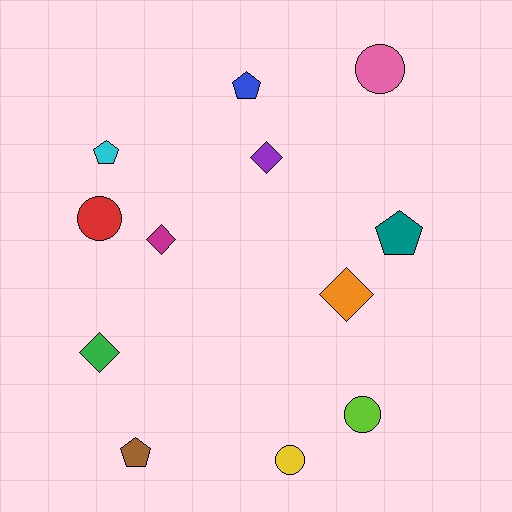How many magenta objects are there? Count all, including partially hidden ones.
There is 1 magenta object.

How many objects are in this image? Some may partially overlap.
There are 12 objects.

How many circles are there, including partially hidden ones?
There are 4 circles.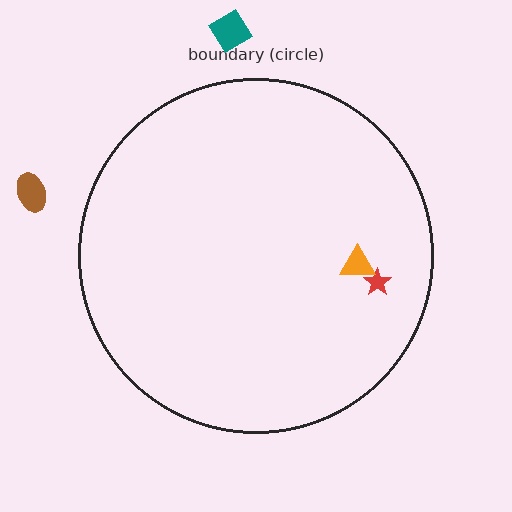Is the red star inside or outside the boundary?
Inside.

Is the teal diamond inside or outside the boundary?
Outside.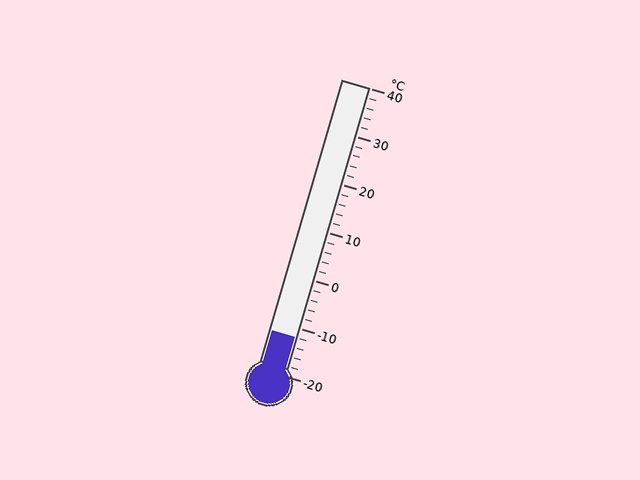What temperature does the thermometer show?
The thermometer shows approximately -12°C.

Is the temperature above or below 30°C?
The temperature is below 30°C.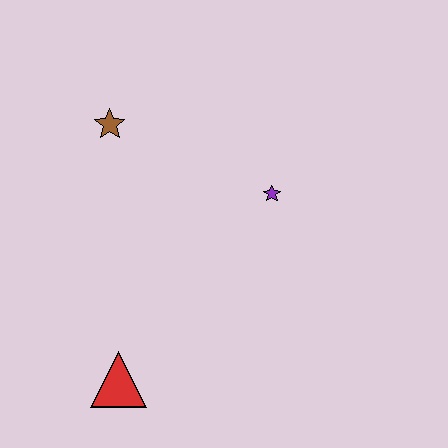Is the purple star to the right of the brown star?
Yes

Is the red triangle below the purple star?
Yes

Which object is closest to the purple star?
The brown star is closest to the purple star.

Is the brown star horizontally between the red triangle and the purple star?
No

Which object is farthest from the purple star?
The red triangle is farthest from the purple star.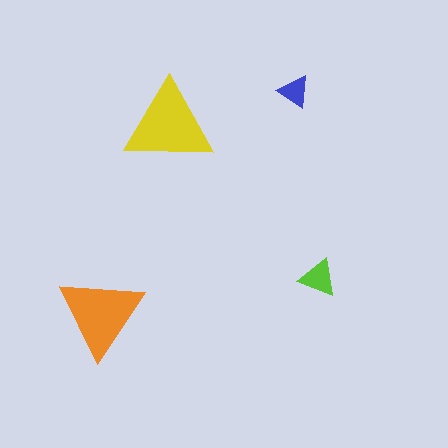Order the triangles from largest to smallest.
the yellow one, the orange one, the lime one, the blue one.